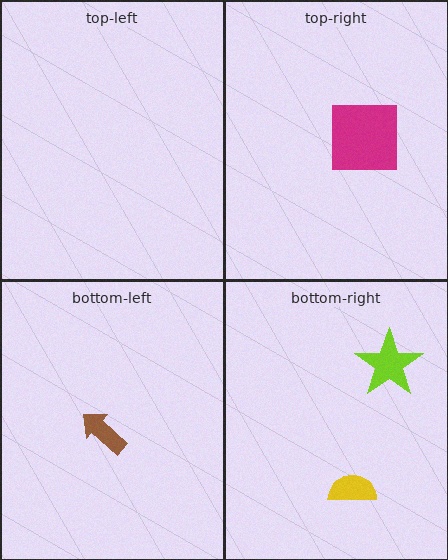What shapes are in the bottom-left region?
The brown arrow.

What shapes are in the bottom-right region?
The lime star, the yellow semicircle.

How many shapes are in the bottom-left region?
1.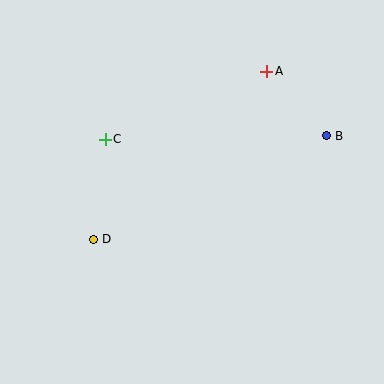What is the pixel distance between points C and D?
The distance between C and D is 101 pixels.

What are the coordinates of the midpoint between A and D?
The midpoint between A and D is at (180, 155).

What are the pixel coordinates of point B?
Point B is at (327, 136).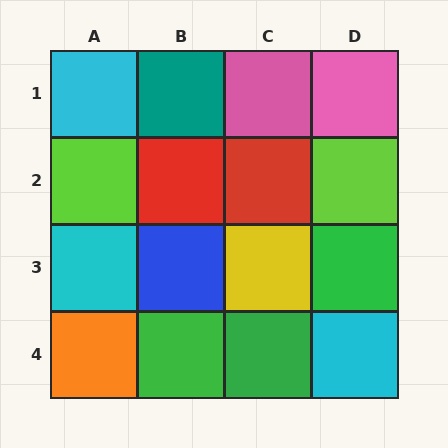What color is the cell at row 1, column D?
Pink.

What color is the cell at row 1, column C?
Pink.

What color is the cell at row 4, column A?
Orange.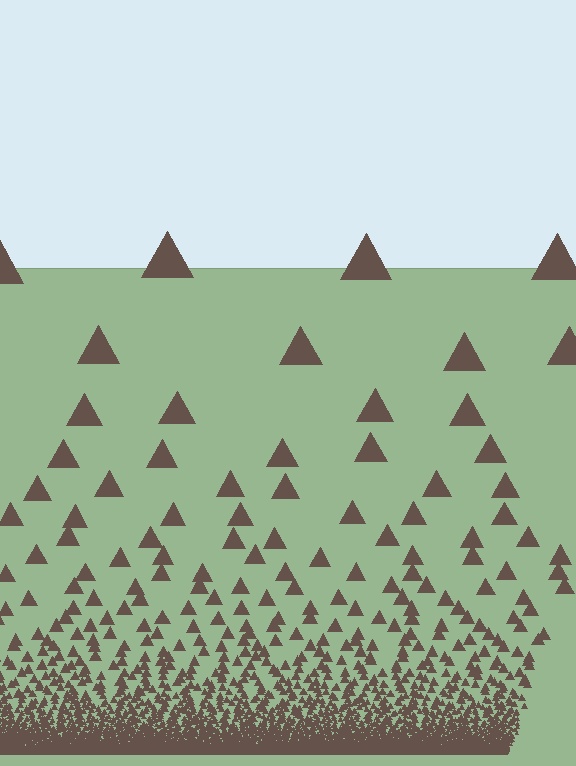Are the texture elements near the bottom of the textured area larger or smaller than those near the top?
Smaller. The gradient is inverted — elements near the bottom are smaller and denser.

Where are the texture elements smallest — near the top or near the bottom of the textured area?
Near the bottom.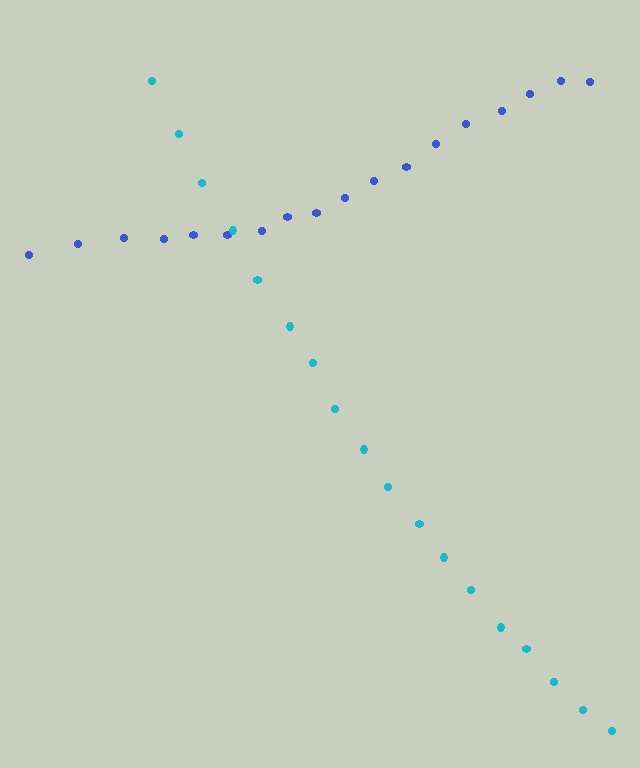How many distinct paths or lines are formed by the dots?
There are 2 distinct paths.